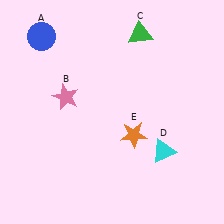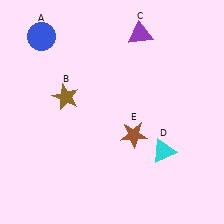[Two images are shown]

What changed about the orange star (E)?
In Image 1, E is orange. In Image 2, it changed to brown.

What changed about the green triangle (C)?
In Image 1, C is green. In Image 2, it changed to purple.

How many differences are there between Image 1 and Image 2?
There are 3 differences between the two images.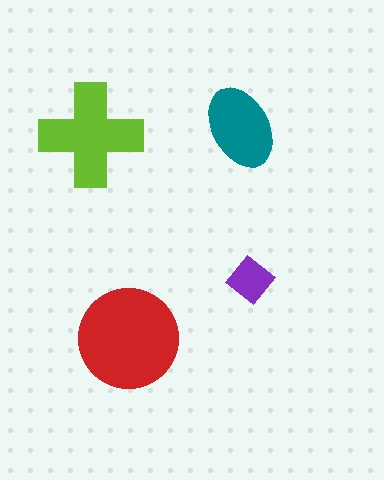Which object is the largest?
The red circle.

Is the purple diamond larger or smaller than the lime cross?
Smaller.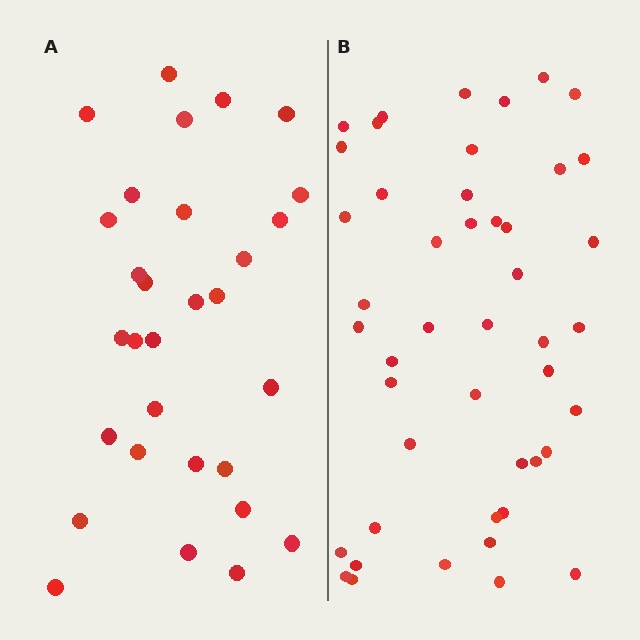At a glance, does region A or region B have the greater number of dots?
Region B (the right region) has more dots.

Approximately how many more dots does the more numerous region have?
Region B has approximately 15 more dots than region A.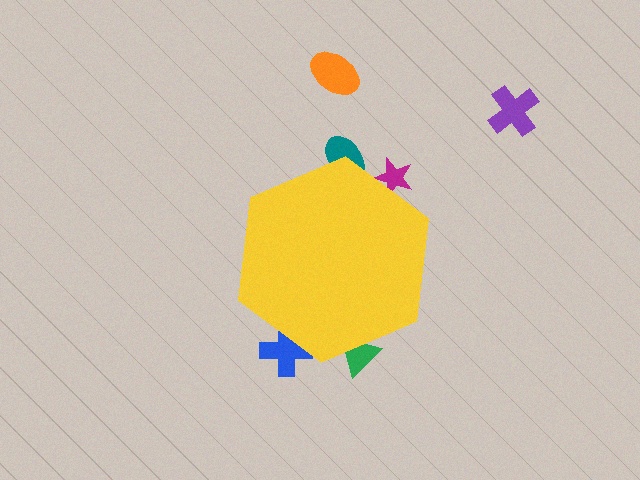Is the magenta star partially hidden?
Yes, the magenta star is partially hidden behind the yellow hexagon.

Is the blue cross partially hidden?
Yes, the blue cross is partially hidden behind the yellow hexagon.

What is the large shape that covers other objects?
A yellow hexagon.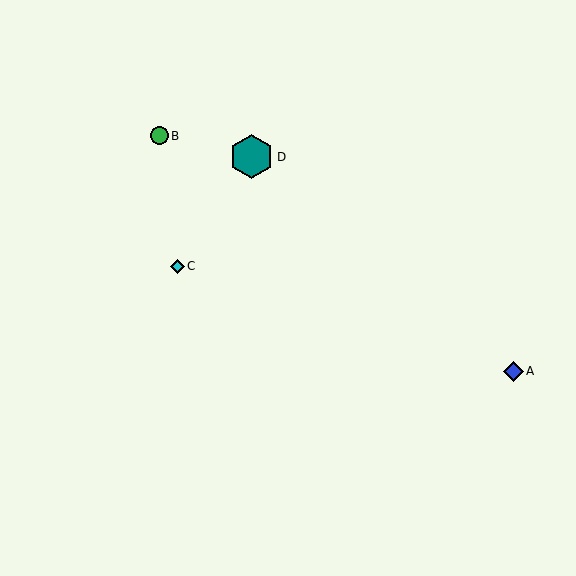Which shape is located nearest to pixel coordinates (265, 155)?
The teal hexagon (labeled D) at (252, 157) is nearest to that location.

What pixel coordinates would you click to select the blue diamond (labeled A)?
Click at (513, 371) to select the blue diamond A.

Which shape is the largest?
The teal hexagon (labeled D) is the largest.